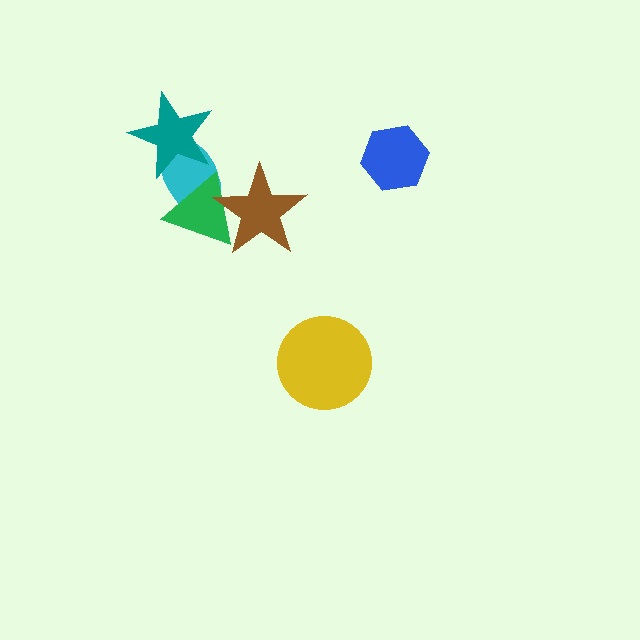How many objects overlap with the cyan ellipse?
3 objects overlap with the cyan ellipse.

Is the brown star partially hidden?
No, no other shape covers it.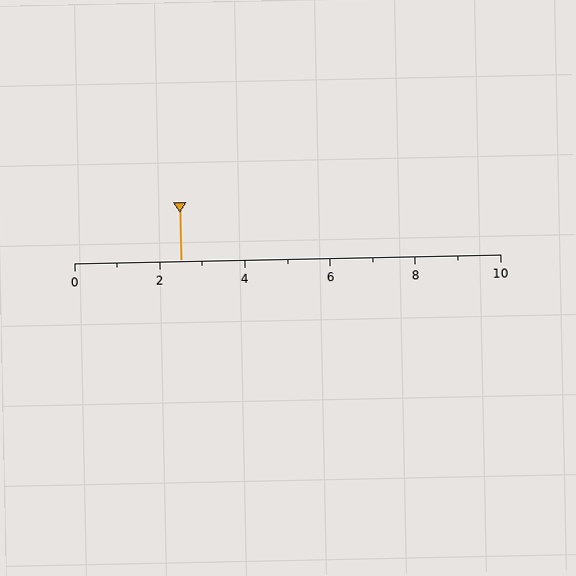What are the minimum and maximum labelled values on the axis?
The axis runs from 0 to 10.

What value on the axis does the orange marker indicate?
The marker indicates approximately 2.5.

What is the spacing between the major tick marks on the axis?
The major ticks are spaced 2 apart.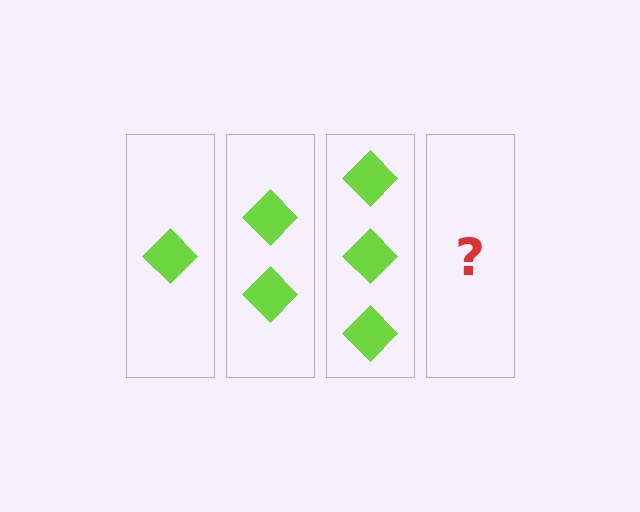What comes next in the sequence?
The next element should be 4 diamonds.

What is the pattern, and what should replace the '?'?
The pattern is that each step adds one more diamond. The '?' should be 4 diamonds.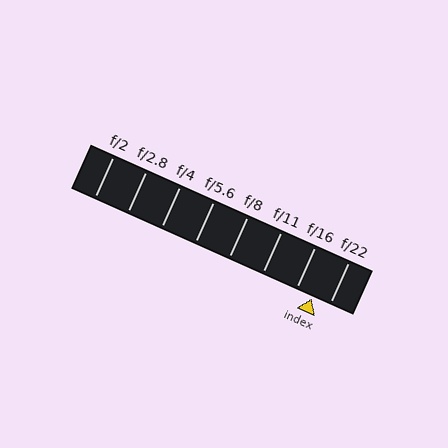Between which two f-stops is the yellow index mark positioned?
The index mark is between f/16 and f/22.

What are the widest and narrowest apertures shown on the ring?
The widest aperture shown is f/2 and the narrowest is f/22.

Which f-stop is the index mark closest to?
The index mark is closest to f/16.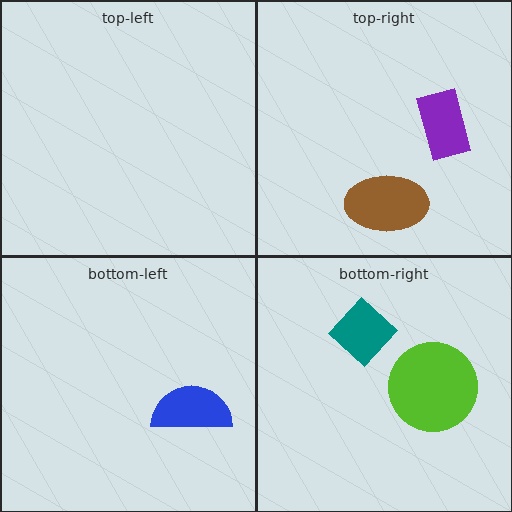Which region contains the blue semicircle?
The bottom-left region.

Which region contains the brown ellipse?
The top-right region.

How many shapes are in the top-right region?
2.